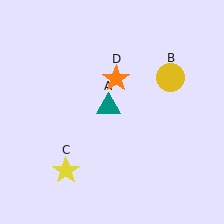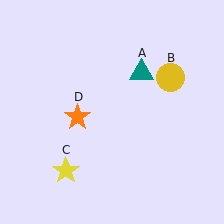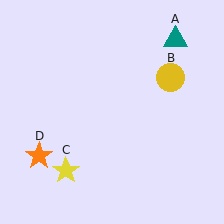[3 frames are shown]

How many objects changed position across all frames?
2 objects changed position: teal triangle (object A), orange star (object D).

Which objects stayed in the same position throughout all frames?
Yellow circle (object B) and yellow star (object C) remained stationary.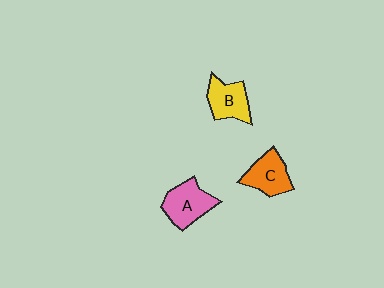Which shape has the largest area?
Shape A (pink).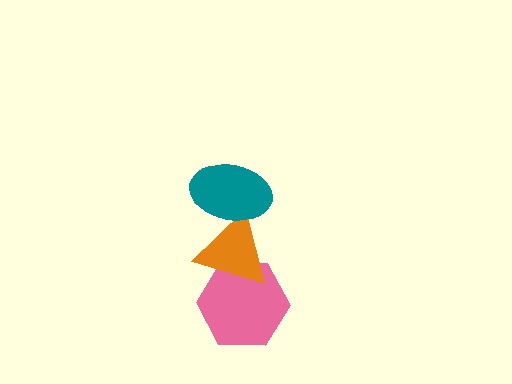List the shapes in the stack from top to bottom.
From top to bottom: the teal ellipse, the orange triangle, the pink hexagon.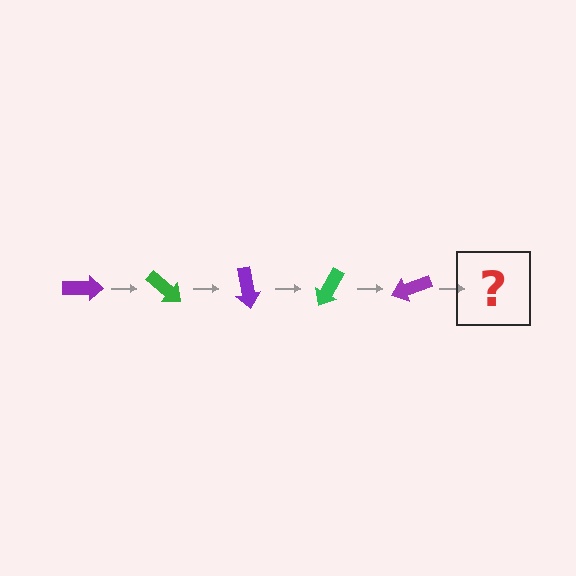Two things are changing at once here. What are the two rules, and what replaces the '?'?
The two rules are that it rotates 40 degrees each step and the color cycles through purple and green. The '?' should be a green arrow, rotated 200 degrees from the start.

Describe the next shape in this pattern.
It should be a green arrow, rotated 200 degrees from the start.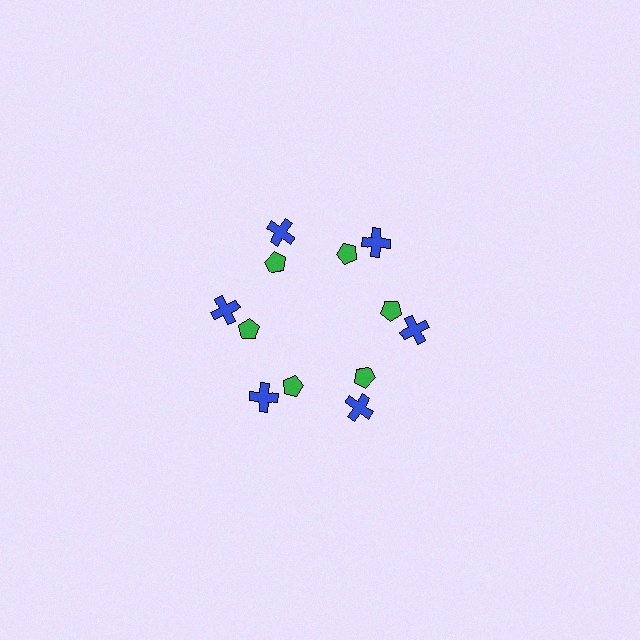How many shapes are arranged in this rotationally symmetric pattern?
There are 12 shapes, arranged in 6 groups of 2.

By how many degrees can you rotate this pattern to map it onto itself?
The pattern maps onto itself every 60 degrees of rotation.